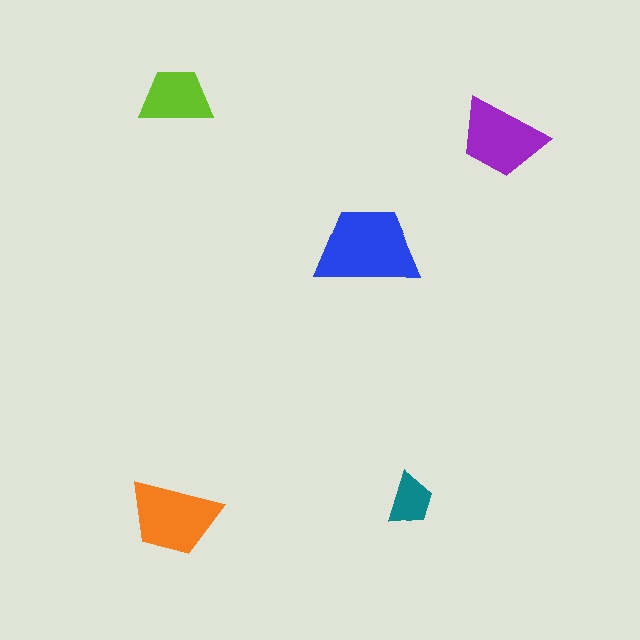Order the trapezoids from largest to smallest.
the blue one, the orange one, the purple one, the lime one, the teal one.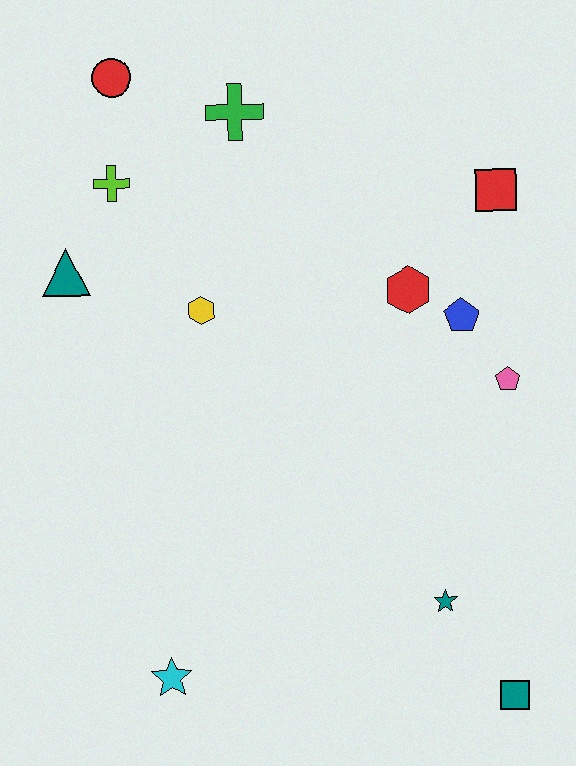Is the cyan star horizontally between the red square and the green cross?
No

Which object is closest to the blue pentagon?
The red hexagon is closest to the blue pentagon.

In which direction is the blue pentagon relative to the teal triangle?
The blue pentagon is to the right of the teal triangle.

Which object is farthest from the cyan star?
The red circle is farthest from the cyan star.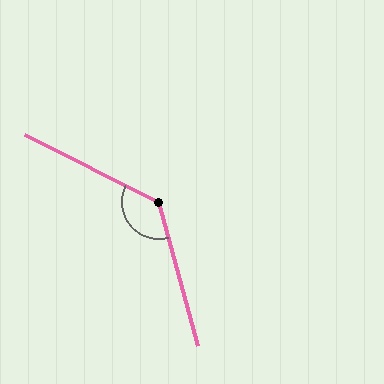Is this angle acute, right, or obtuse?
It is obtuse.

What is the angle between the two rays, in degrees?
Approximately 132 degrees.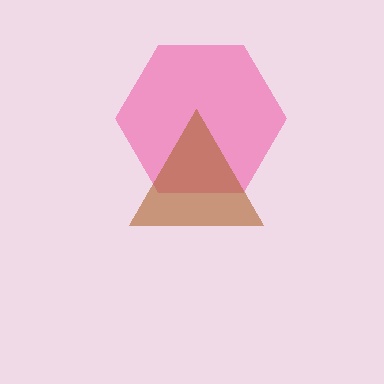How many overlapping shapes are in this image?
There are 2 overlapping shapes in the image.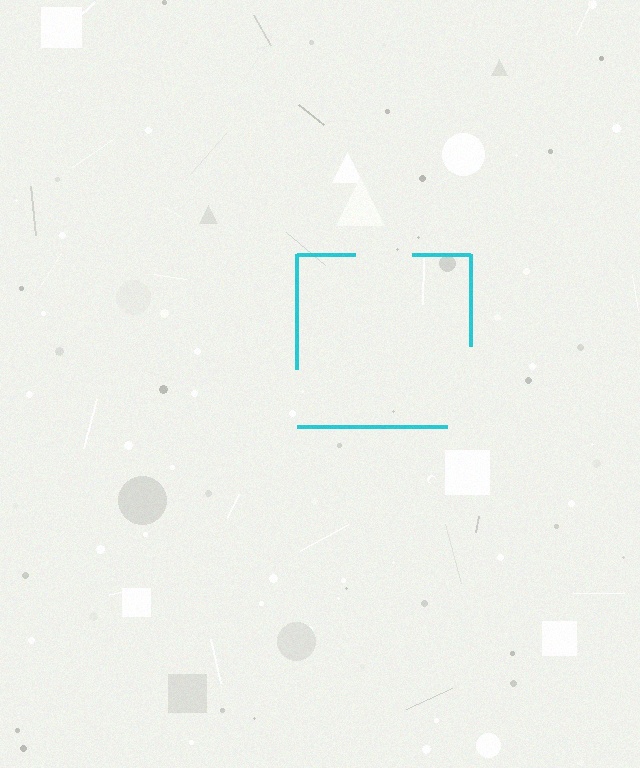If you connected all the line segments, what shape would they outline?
They would outline a square.